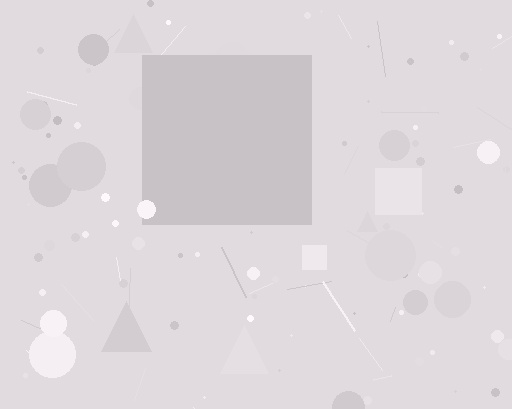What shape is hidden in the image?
A square is hidden in the image.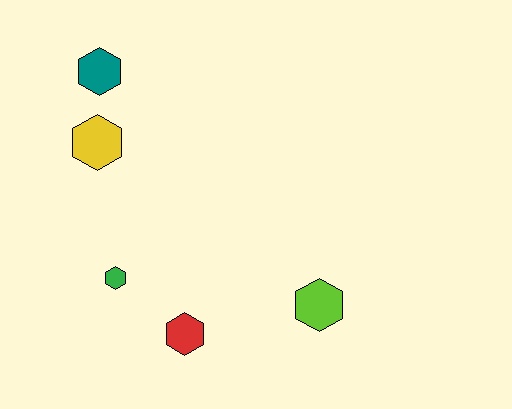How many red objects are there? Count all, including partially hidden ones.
There is 1 red object.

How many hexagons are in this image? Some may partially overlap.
There are 5 hexagons.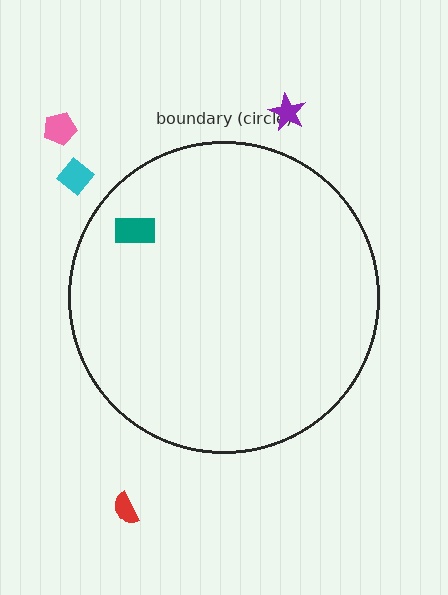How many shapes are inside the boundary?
1 inside, 4 outside.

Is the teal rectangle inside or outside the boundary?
Inside.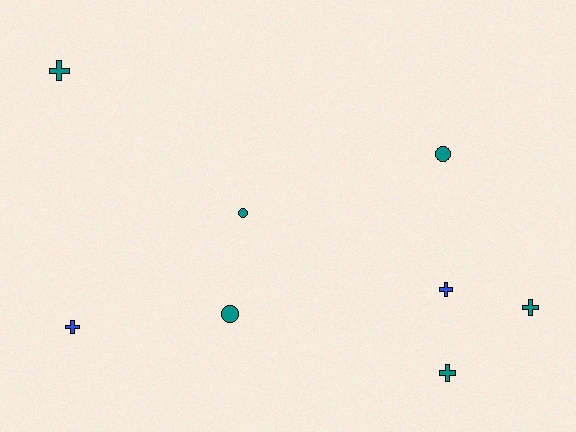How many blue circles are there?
There are no blue circles.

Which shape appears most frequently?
Cross, with 5 objects.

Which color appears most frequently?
Teal, with 6 objects.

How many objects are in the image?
There are 8 objects.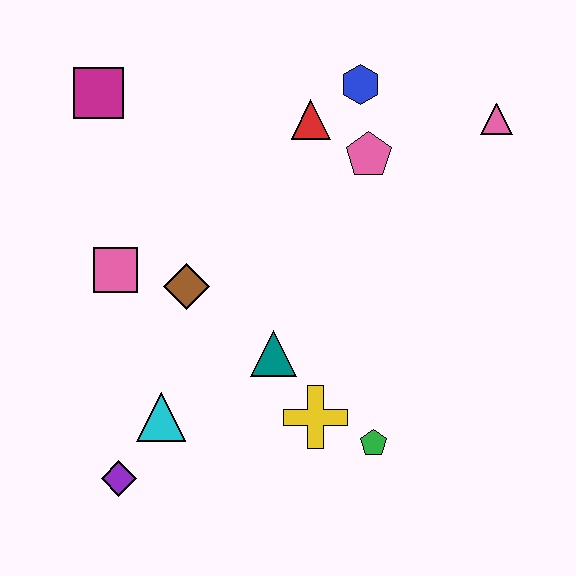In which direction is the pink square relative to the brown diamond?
The pink square is to the left of the brown diamond.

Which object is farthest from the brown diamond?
The pink triangle is farthest from the brown diamond.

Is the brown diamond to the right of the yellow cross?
No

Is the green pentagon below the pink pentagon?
Yes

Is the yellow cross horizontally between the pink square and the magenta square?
No